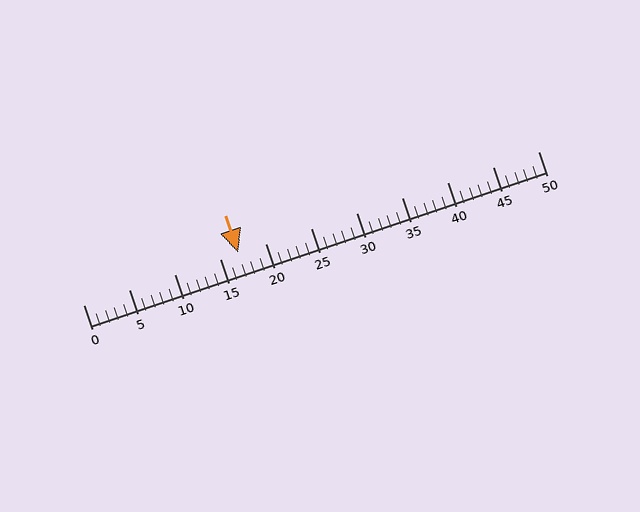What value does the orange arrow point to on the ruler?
The orange arrow points to approximately 17.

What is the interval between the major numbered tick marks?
The major tick marks are spaced 5 units apart.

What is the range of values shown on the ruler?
The ruler shows values from 0 to 50.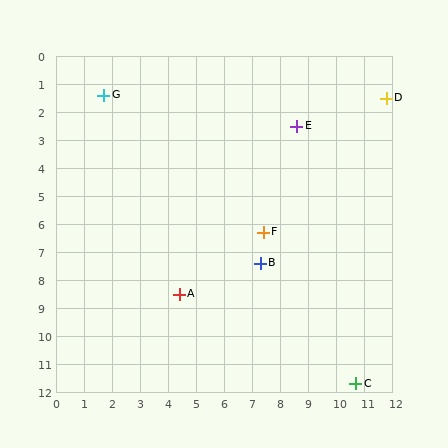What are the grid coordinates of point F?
Point F is at approximately (7.4, 6.3).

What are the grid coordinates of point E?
Point E is at approximately (8.6, 2.5).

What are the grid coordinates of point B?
Point B is at approximately (7.3, 7.4).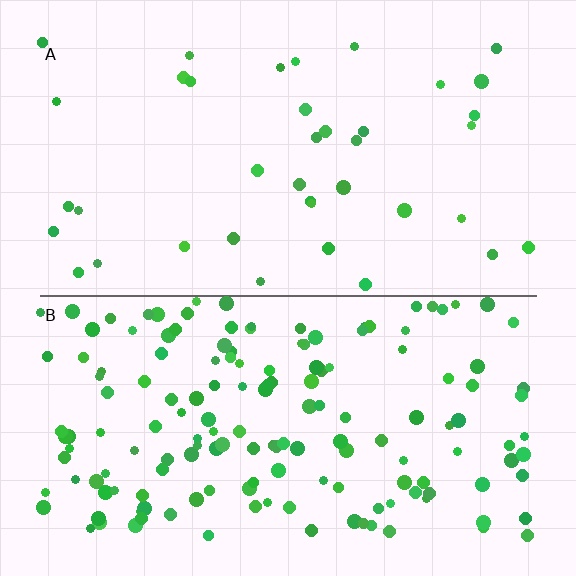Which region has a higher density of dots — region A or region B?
B (the bottom).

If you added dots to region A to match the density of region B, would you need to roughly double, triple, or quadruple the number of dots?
Approximately quadruple.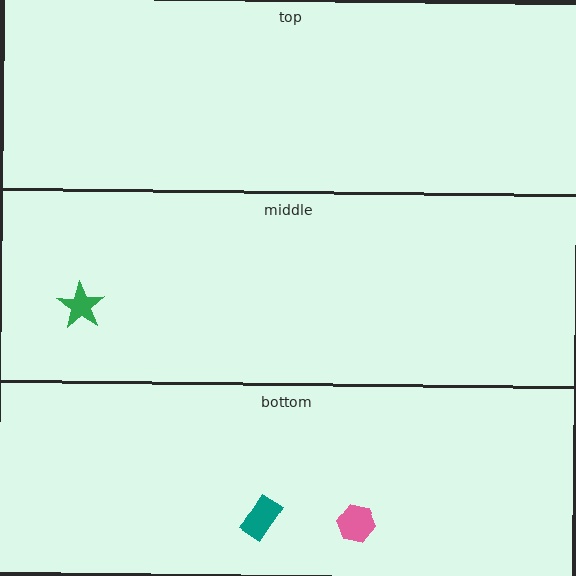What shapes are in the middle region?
The green star.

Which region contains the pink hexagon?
The bottom region.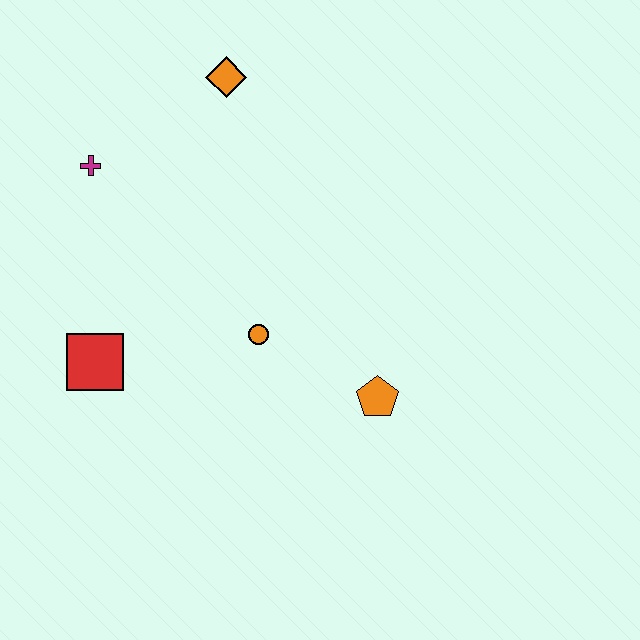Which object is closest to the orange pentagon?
The orange circle is closest to the orange pentagon.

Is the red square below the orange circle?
Yes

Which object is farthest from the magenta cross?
The orange pentagon is farthest from the magenta cross.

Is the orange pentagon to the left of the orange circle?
No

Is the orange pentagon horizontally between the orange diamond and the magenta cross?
No